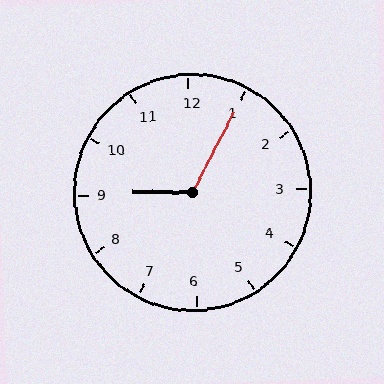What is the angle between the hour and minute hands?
Approximately 118 degrees.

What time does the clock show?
9:05.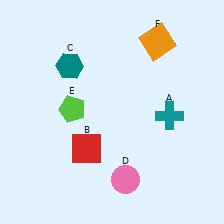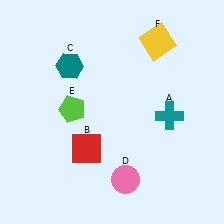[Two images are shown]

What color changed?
The square (F) changed from orange in Image 1 to yellow in Image 2.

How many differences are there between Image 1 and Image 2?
There is 1 difference between the two images.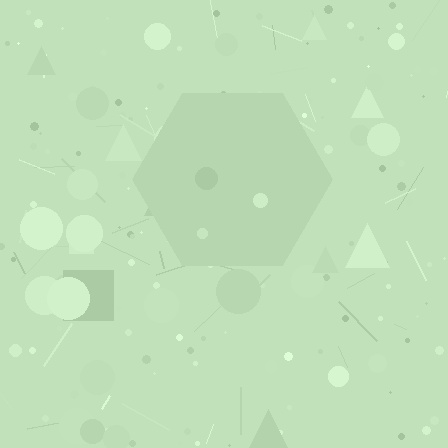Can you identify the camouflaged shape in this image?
The camouflaged shape is a hexagon.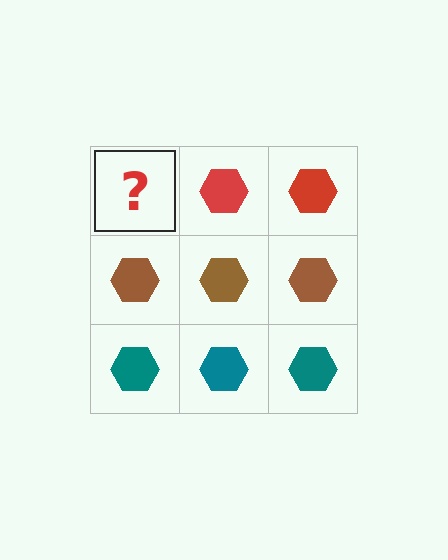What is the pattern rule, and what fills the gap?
The rule is that each row has a consistent color. The gap should be filled with a red hexagon.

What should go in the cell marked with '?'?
The missing cell should contain a red hexagon.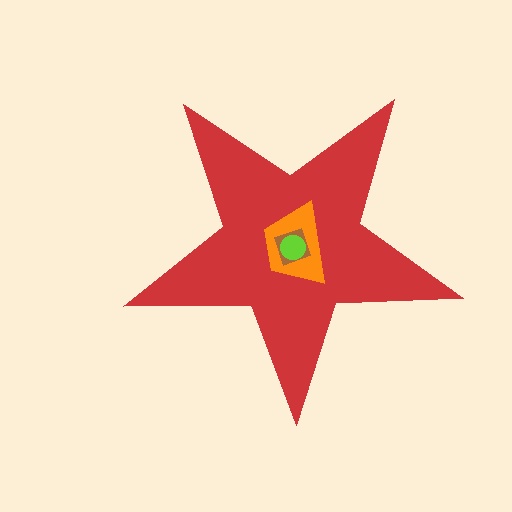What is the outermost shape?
The red star.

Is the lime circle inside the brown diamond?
Yes.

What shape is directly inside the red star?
The orange trapezoid.